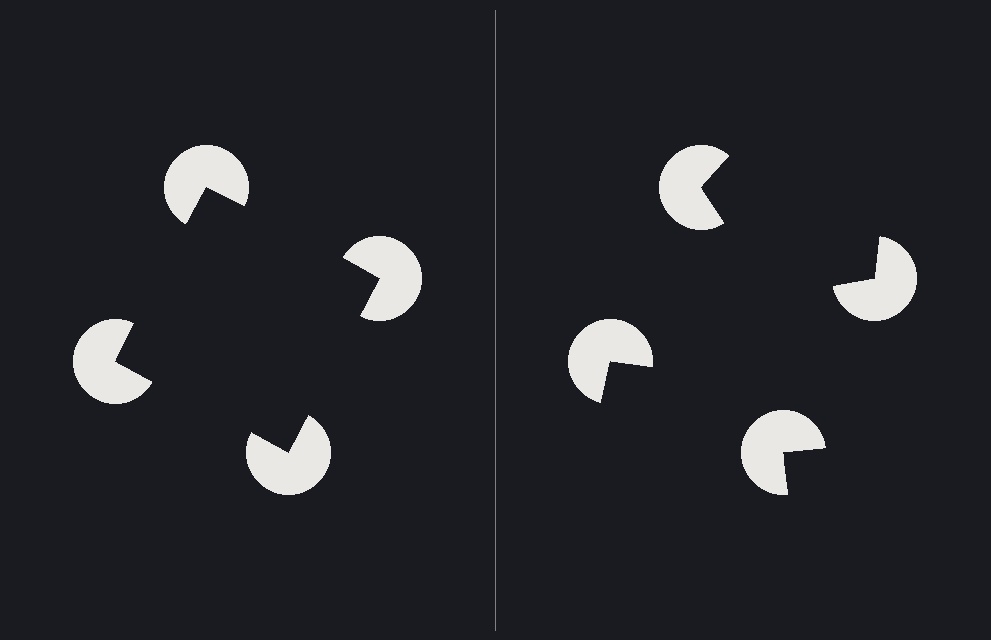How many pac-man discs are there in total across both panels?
8 — 4 on each side.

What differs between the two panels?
The pac-man discs are positioned identically on both sides; only the wedge orientations differ. On the left they align to a square; on the right they are misaligned.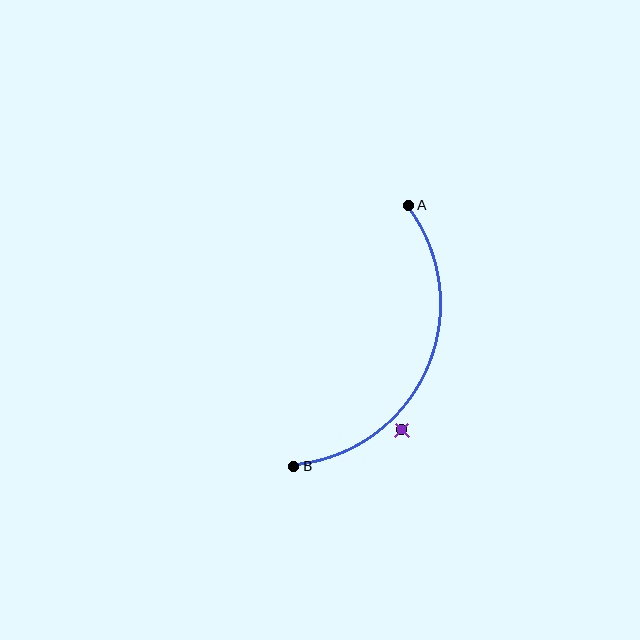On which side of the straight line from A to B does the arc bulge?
The arc bulges to the right of the straight line connecting A and B.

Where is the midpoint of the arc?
The arc midpoint is the point on the curve farthest from the straight line joining A and B. It sits to the right of that line.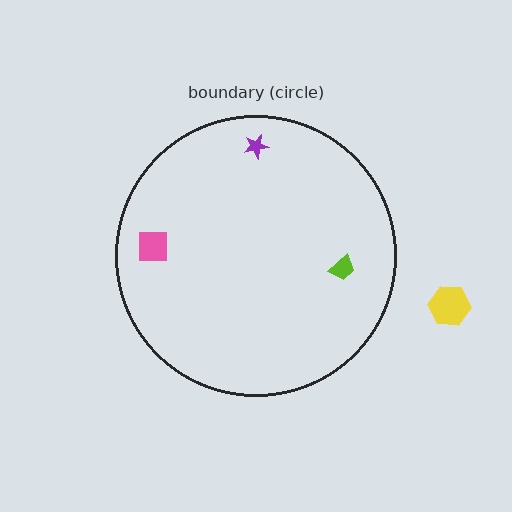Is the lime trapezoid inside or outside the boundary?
Inside.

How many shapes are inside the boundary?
3 inside, 1 outside.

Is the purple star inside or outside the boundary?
Inside.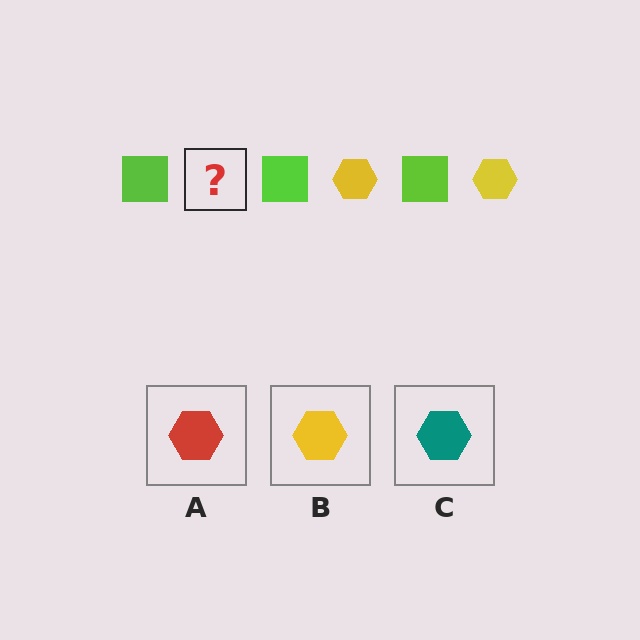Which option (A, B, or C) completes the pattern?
B.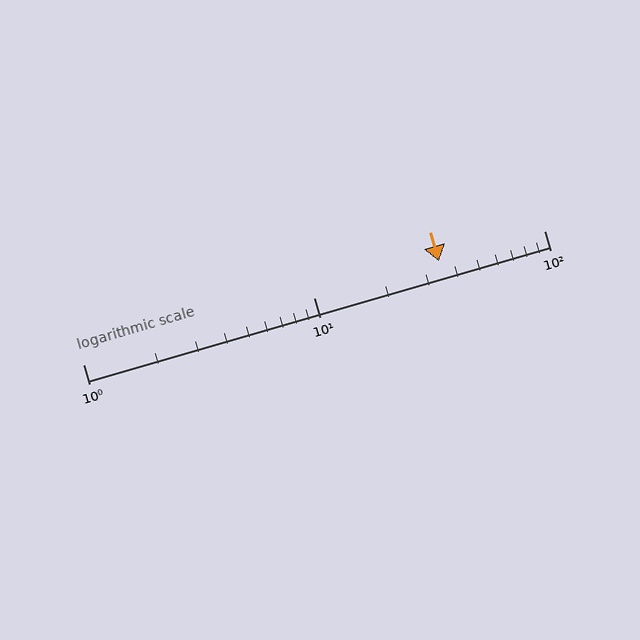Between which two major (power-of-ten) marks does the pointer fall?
The pointer is between 10 and 100.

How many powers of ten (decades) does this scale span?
The scale spans 2 decades, from 1 to 100.